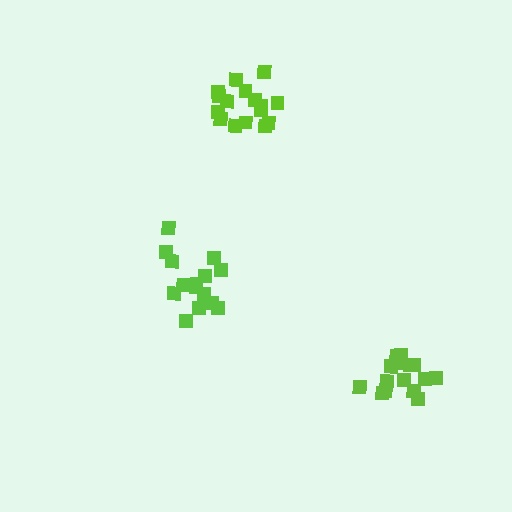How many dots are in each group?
Group 1: 15 dots, Group 2: 15 dots, Group 3: 16 dots (46 total).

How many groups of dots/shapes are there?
There are 3 groups.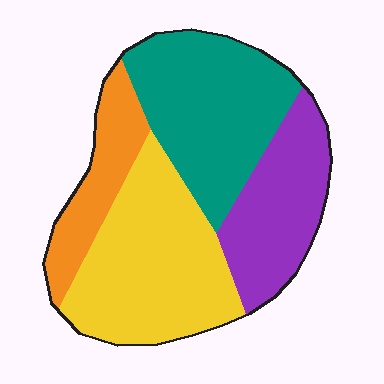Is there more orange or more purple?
Purple.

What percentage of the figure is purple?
Purple covers roughly 20% of the figure.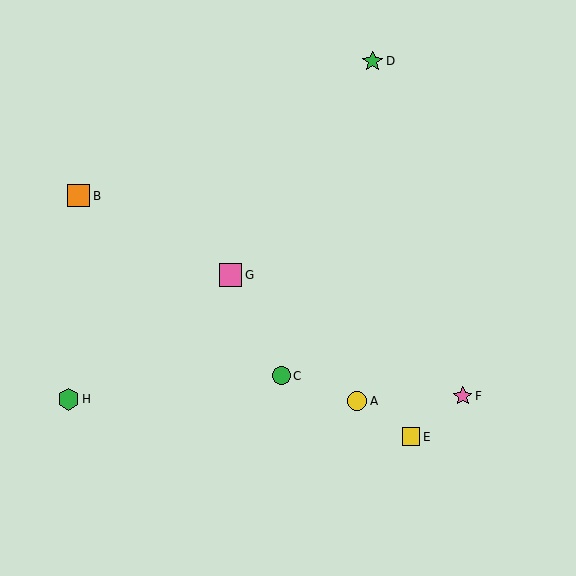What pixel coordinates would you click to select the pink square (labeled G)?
Click at (230, 275) to select the pink square G.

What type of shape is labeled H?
Shape H is a green hexagon.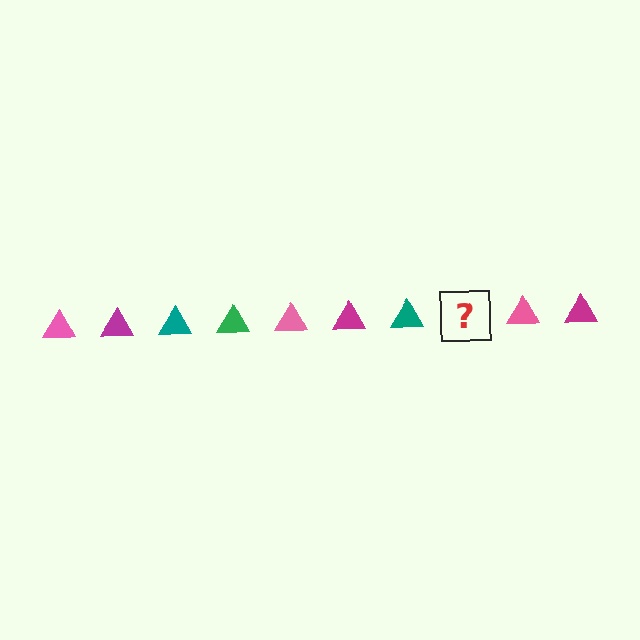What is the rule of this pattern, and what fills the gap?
The rule is that the pattern cycles through pink, magenta, teal, green triangles. The gap should be filled with a green triangle.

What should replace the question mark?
The question mark should be replaced with a green triangle.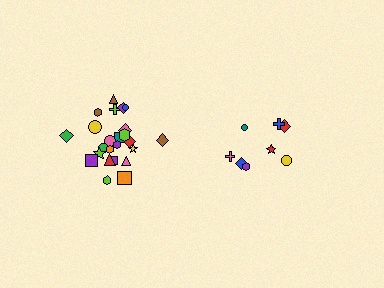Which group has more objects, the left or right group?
The left group.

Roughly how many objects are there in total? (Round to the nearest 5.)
Roughly 35 objects in total.